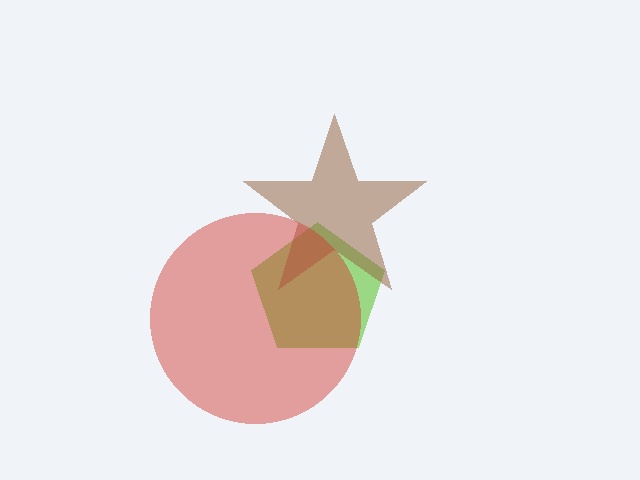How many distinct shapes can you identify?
There are 3 distinct shapes: a lime pentagon, a brown star, a red circle.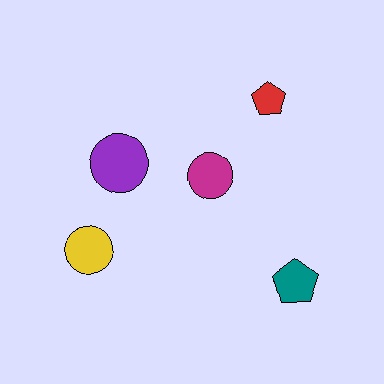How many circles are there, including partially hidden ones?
There are 3 circles.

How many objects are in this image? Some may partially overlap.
There are 5 objects.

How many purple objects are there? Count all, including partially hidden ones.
There is 1 purple object.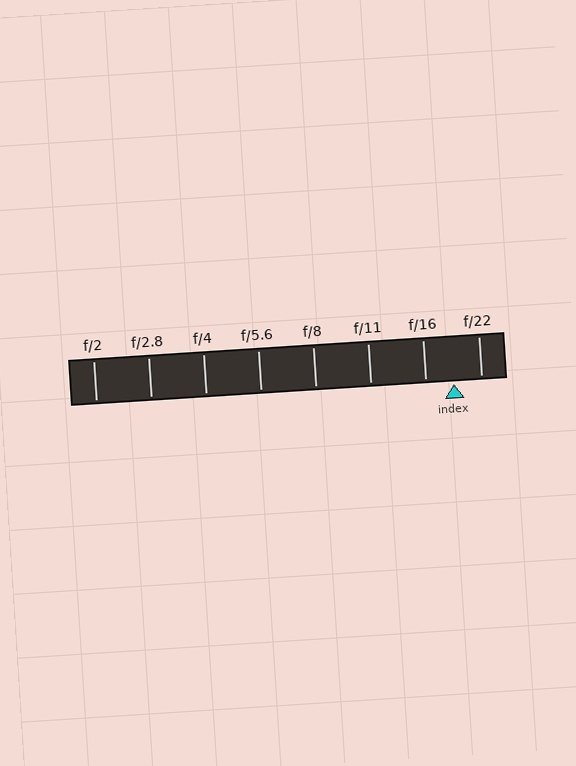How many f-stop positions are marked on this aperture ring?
There are 8 f-stop positions marked.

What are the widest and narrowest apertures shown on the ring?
The widest aperture shown is f/2 and the narrowest is f/22.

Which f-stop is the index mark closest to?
The index mark is closest to f/22.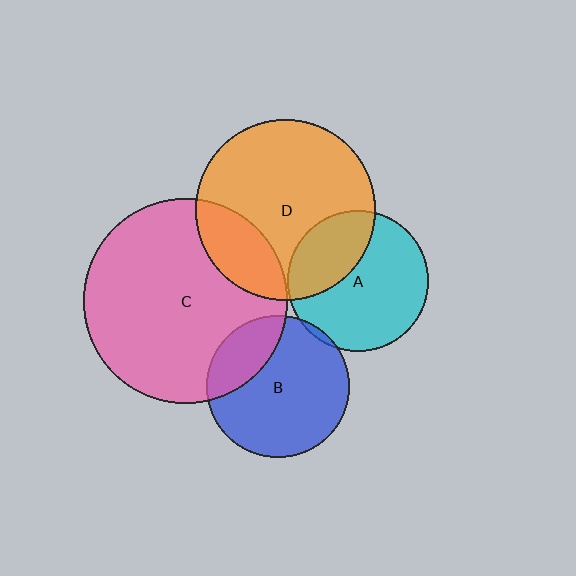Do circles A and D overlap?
Yes.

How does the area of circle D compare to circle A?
Approximately 1.6 times.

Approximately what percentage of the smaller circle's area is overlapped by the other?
Approximately 35%.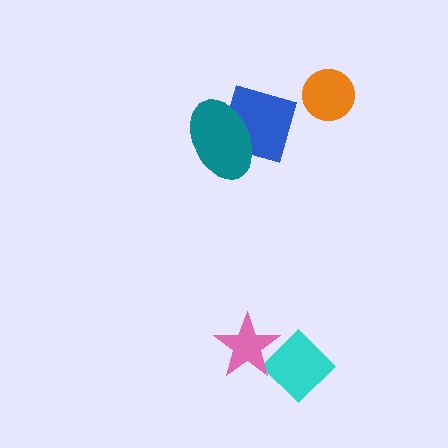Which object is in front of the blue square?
The teal ellipse is in front of the blue square.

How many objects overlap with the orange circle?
0 objects overlap with the orange circle.